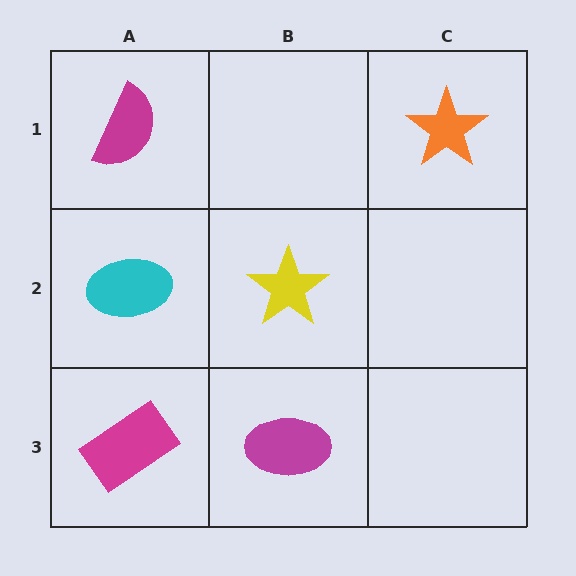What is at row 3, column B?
A magenta ellipse.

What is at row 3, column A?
A magenta rectangle.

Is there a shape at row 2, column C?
No, that cell is empty.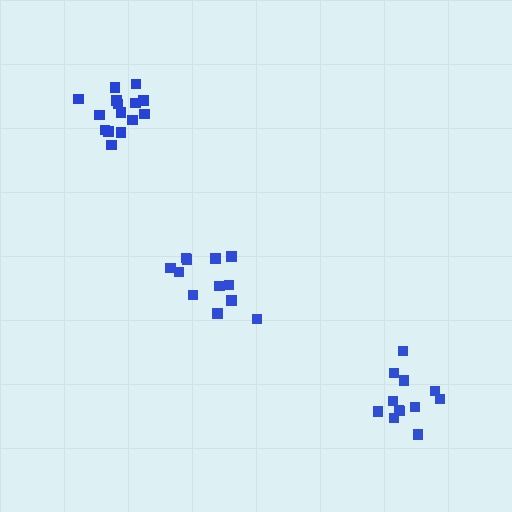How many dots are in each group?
Group 1: 15 dots, Group 2: 12 dots, Group 3: 12 dots (39 total).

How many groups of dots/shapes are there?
There are 3 groups.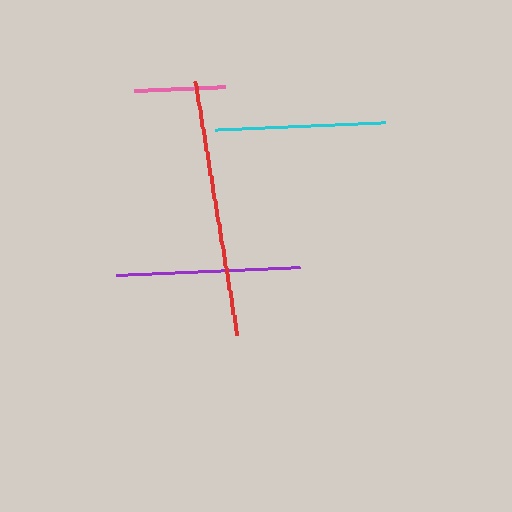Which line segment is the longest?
The red line is the longest at approximately 258 pixels.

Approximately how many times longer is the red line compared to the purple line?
The red line is approximately 1.4 times the length of the purple line.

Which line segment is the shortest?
The pink line is the shortest at approximately 91 pixels.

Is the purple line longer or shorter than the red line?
The red line is longer than the purple line.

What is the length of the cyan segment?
The cyan segment is approximately 172 pixels long.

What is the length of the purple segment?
The purple segment is approximately 183 pixels long.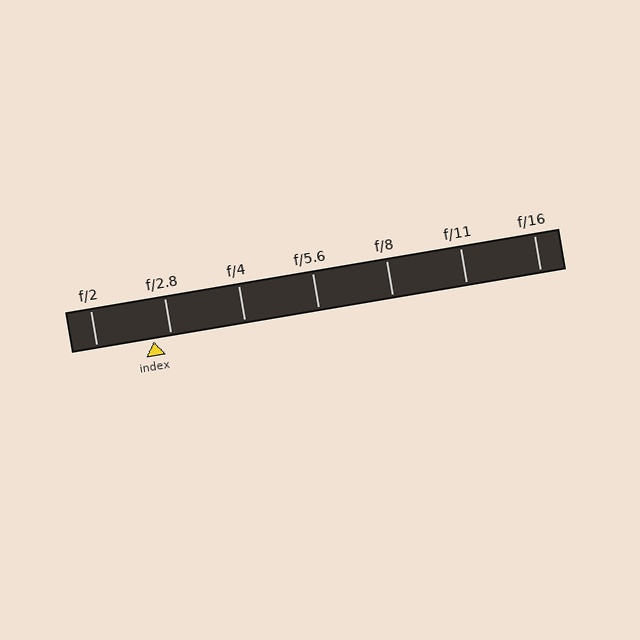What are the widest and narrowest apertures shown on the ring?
The widest aperture shown is f/2 and the narrowest is f/16.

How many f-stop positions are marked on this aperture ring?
There are 7 f-stop positions marked.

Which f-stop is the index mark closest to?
The index mark is closest to f/2.8.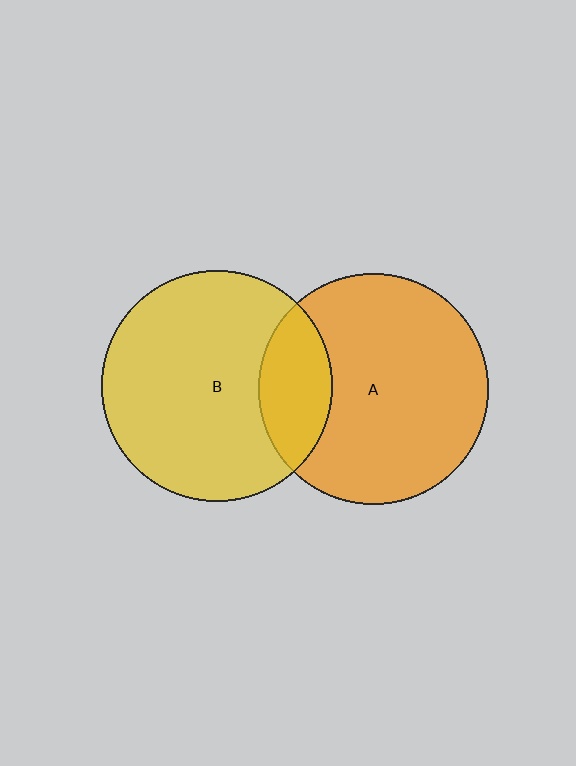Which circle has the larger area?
Circle B (yellow).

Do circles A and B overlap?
Yes.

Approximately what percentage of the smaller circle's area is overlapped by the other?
Approximately 20%.